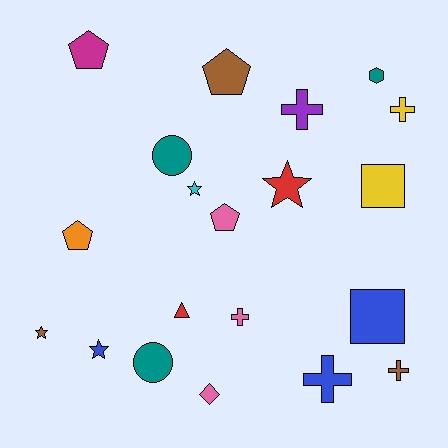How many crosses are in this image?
There are 5 crosses.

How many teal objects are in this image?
There are 3 teal objects.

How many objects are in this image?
There are 20 objects.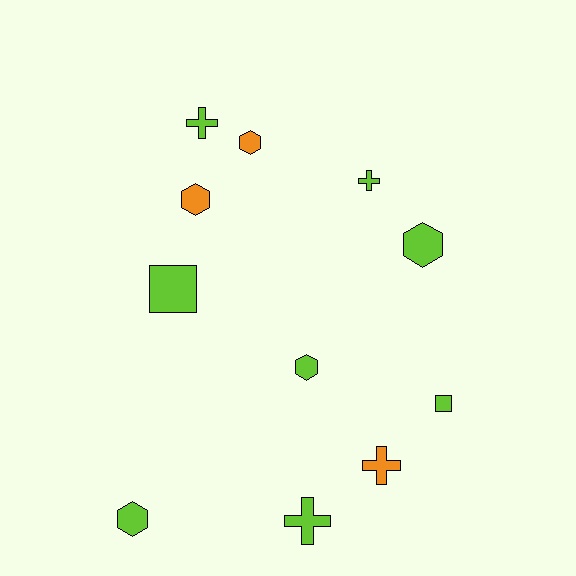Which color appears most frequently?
Lime, with 8 objects.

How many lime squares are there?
There are 2 lime squares.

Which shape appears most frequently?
Hexagon, with 5 objects.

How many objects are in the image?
There are 11 objects.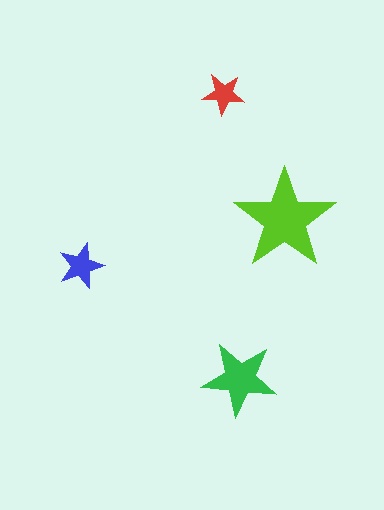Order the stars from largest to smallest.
the lime one, the green one, the blue one, the red one.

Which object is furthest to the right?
The lime star is rightmost.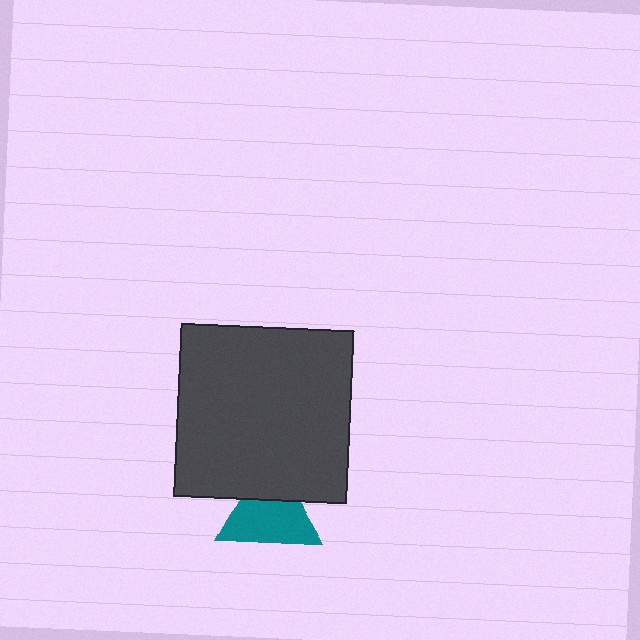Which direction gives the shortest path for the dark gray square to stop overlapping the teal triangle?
Moving up gives the shortest separation.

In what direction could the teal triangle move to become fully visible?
The teal triangle could move down. That would shift it out from behind the dark gray square entirely.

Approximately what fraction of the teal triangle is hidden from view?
Roughly 32% of the teal triangle is hidden behind the dark gray square.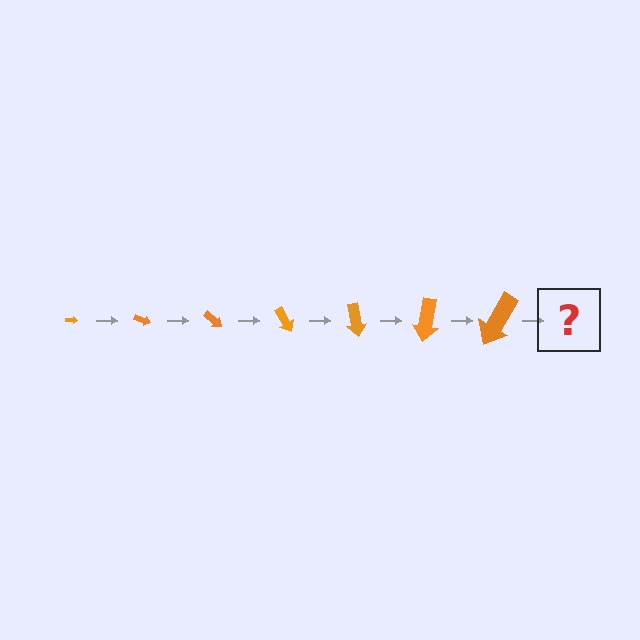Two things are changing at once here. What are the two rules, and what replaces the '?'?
The two rules are that the arrow grows larger each step and it rotates 20 degrees each step. The '?' should be an arrow, larger than the previous one and rotated 140 degrees from the start.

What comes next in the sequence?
The next element should be an arrow, larger than the previous one and rotated 140 degrees from the start.